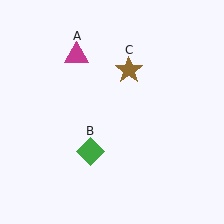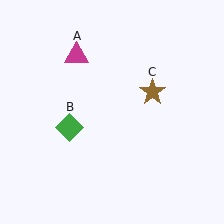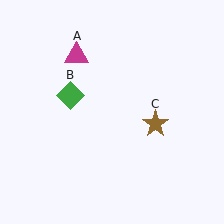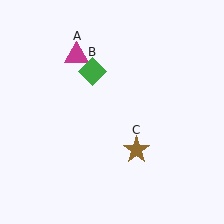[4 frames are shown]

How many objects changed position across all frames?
2 objects changed position: green diamond (object B), brown star (object C).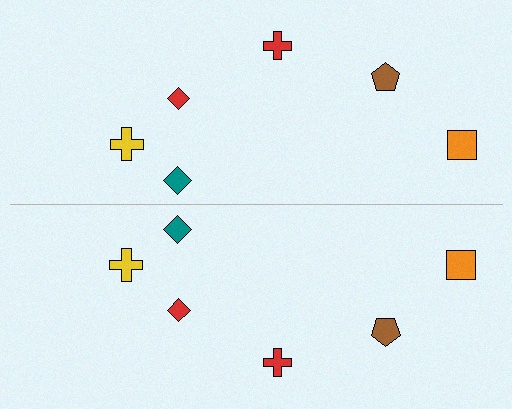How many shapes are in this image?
There are 12 shapes in this image.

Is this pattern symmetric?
Yes, this pattern has bilateral (reflection) symmetry.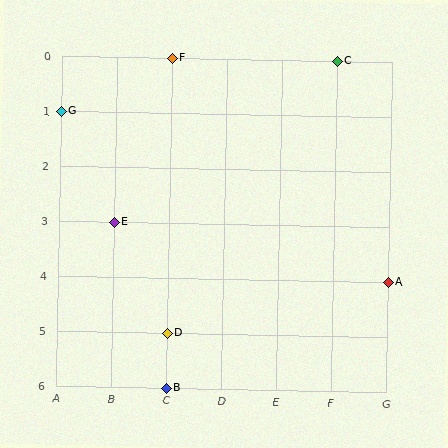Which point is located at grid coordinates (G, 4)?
Point A is at (G, 4).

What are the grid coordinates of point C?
Point C is at grid coordinates (F, 0).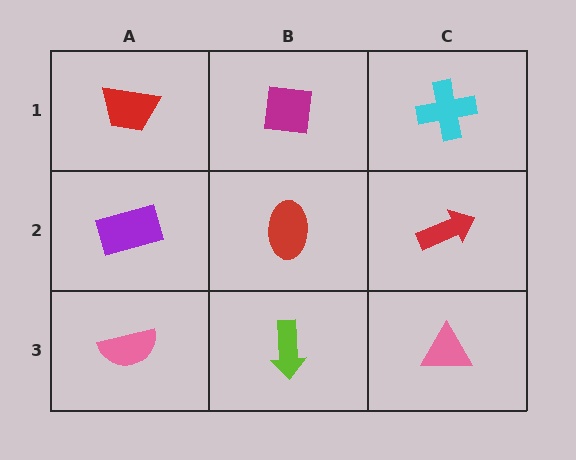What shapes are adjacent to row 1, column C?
A red arrow (row 2, column C), a magenta square (row 1, column B).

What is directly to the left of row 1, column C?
A magenta square.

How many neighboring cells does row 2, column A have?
3.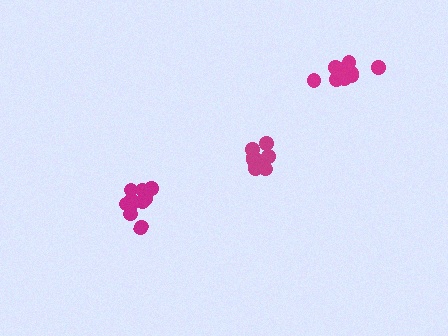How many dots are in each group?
Group 1: 10 dots, Group 2: 10 dots, Group 3: 10 dots (30 total).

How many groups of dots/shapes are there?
There are 3 groups.